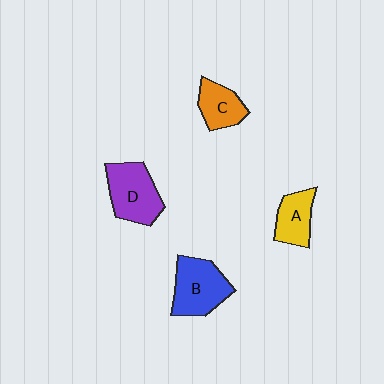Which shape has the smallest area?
Shape A (yellow).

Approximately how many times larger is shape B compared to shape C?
Approximately 1.5 times.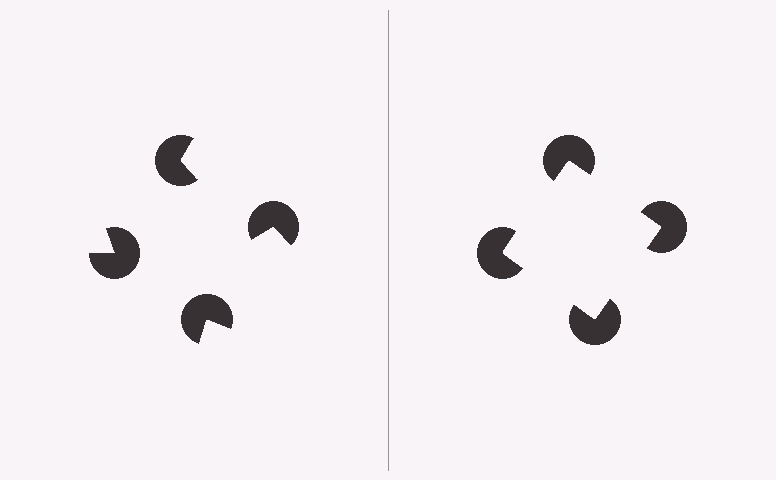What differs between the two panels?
The pac-man discs are positioned identically on both sides; only the wedge orientations differ. On the right they align to a square; on the left they are misaligned.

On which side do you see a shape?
An illusory square appears on the right side. On the left side the wedge cuts are rotated, so no coherent shape forms.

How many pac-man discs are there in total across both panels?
8 — 4 on each side.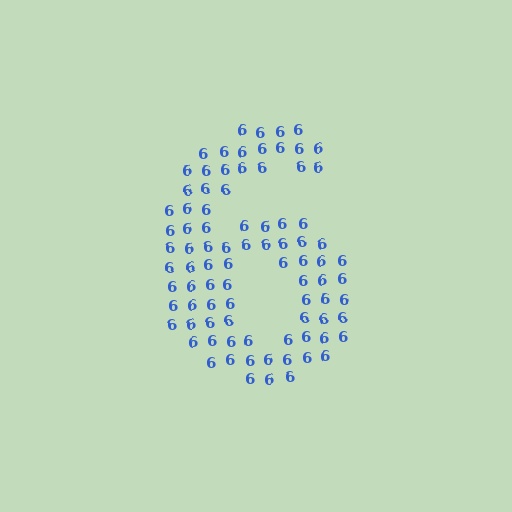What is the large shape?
The large shape is the digit 6.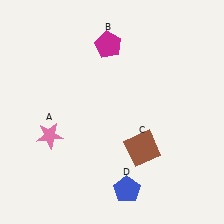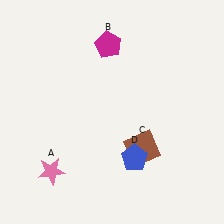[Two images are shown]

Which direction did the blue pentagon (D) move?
The blue pentagon (D) moved up.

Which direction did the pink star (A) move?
The pink star (A) moved down.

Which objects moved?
The objects that moved are: the pink star (A), the blue pentagon (D).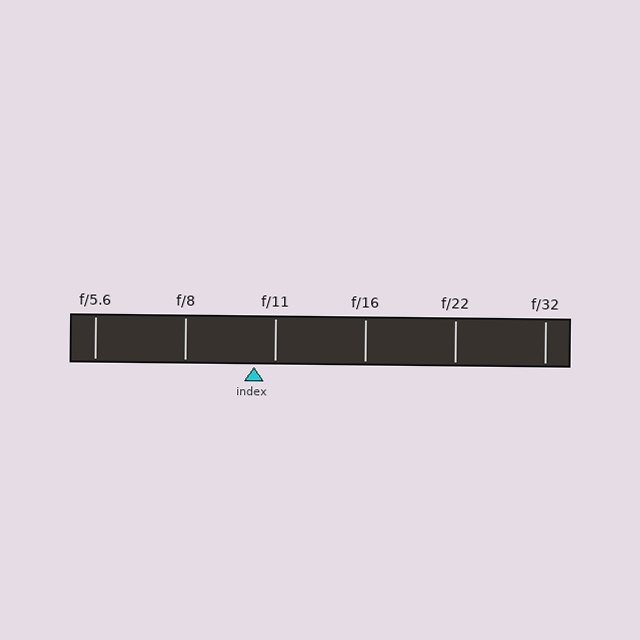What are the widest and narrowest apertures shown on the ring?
The widest aperture shown is f/5.6 and the narrowest is f/32.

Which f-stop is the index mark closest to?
The index mark is closest to f/11.